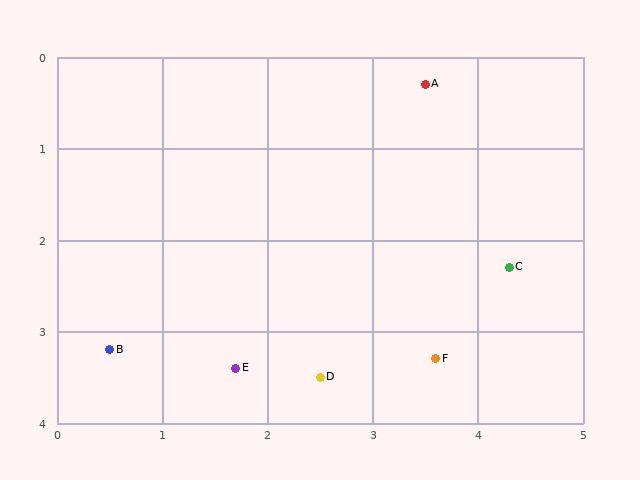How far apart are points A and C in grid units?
Points A and C are about 2.2 grid units apart.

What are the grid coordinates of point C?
Point C is at approximately (4.3, 2.3).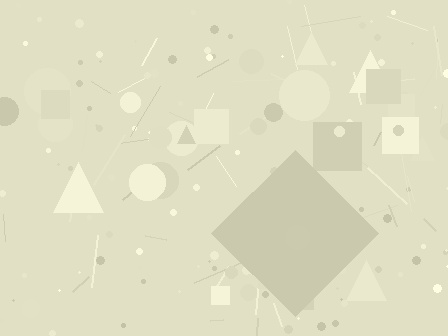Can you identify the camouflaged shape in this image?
The camouflaged shape is a diamond.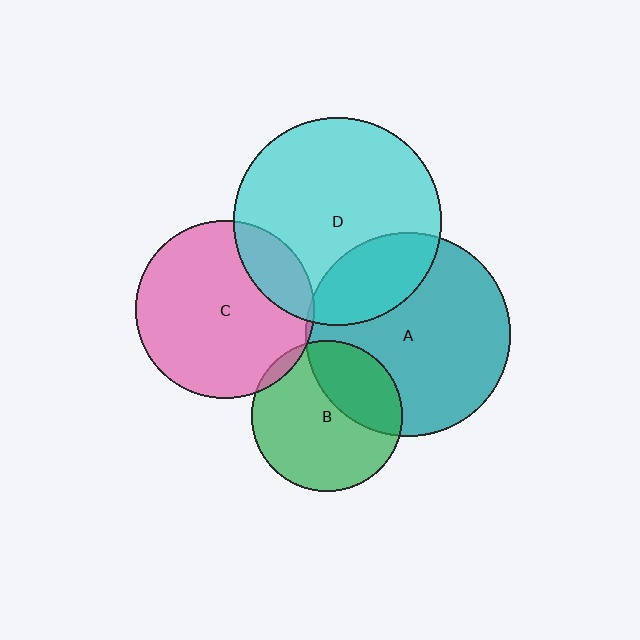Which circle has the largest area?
Circle D (cyan).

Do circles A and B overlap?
Yes.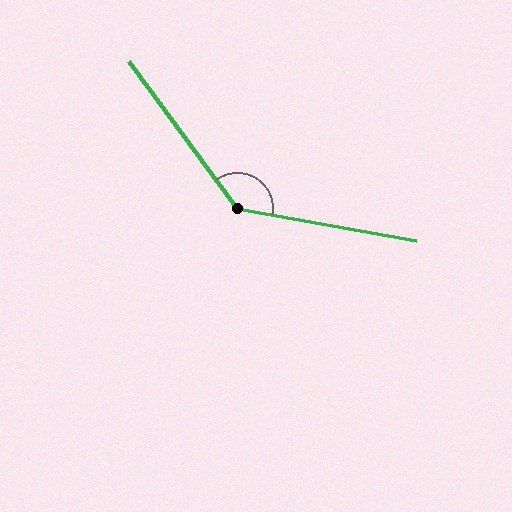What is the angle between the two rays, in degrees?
Approximately 136 degrees.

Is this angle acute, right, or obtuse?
It is obtuse.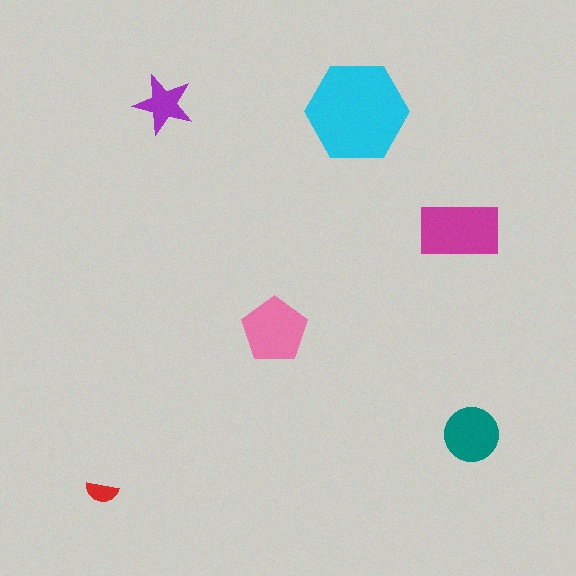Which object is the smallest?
The red semicircle.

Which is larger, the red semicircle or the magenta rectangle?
The magenta rectangle.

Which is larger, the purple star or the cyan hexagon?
The cyan hexagon.